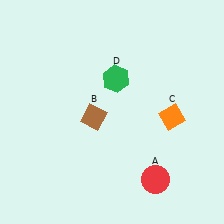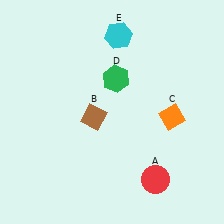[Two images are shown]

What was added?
A cyan hexagon (E) was added in Image 2.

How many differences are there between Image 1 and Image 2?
There is 1 difference between the two images.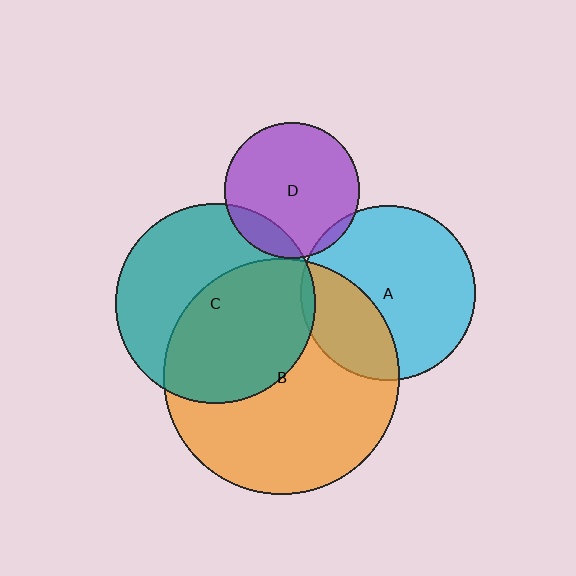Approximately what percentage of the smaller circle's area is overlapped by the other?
Approximately 30%.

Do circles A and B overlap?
Yes.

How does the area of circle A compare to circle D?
Approximately 1.7 times.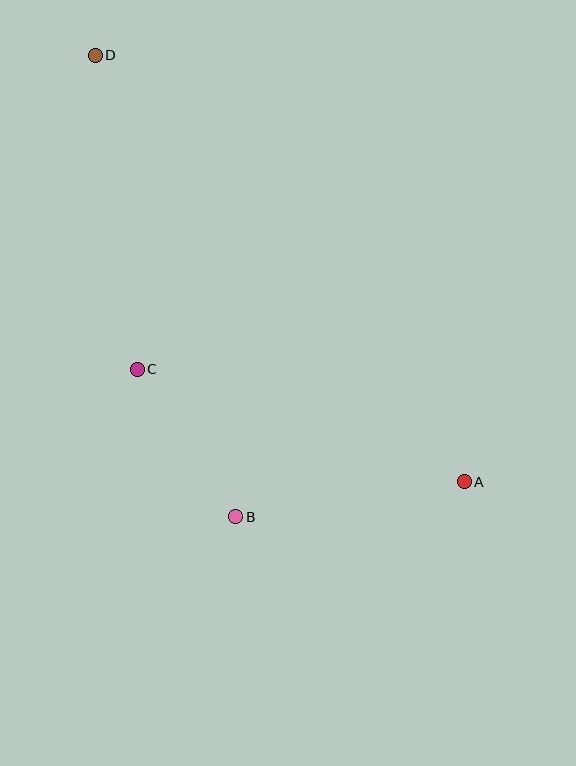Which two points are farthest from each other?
Points A and D are farthest from each other.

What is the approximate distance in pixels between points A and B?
The distance between A and B is approximately 231 pixels.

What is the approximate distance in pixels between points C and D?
The distance between C and D is approximately 317 pixels.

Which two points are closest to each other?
Points B and C are closest to each other.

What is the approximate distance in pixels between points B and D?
The distance between B and D is approximately 483 pixels.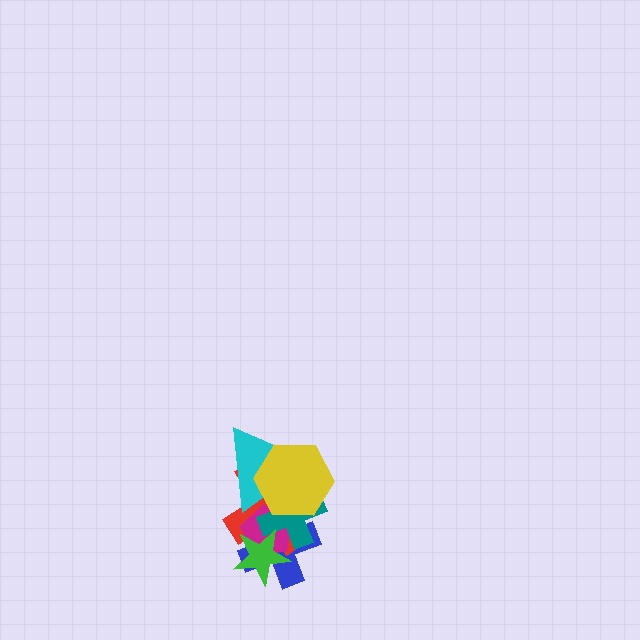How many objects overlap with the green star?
4 objects overlap with the green star.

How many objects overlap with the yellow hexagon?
5 objects overlap with the yellow hexagon.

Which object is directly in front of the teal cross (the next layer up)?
The green star is directly in front of the teal cross.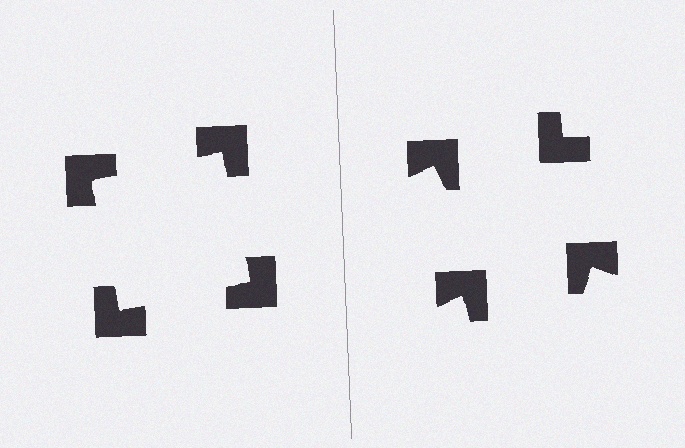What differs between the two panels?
The notched squares are positioned identically on both sides; only the wedge orientations differ. On the left they align to a square; on the right they are misaligned.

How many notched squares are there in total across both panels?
8 — 4 on each side.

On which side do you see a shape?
An illusory square appears on the left side. On the right side the wedge cuts are rotated, so no coherent shape forms.